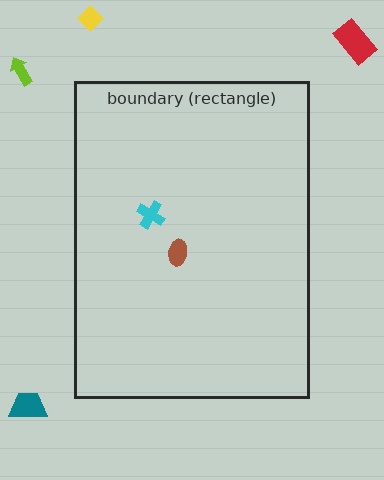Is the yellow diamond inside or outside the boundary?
Outside.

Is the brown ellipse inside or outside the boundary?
Inside.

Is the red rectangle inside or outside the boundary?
Outside.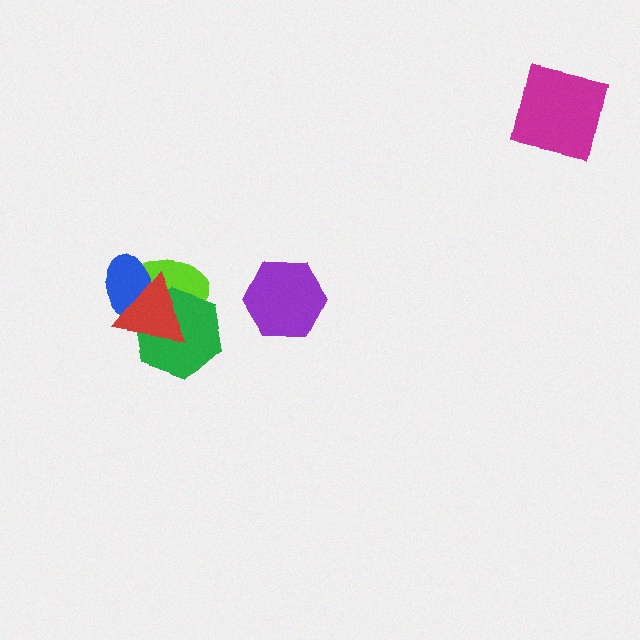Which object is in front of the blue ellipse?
The red triangle is in front of the blue ellipse.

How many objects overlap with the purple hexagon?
0 objects overlap with the purple hexagon.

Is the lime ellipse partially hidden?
Yes, it is partially covered by another shape.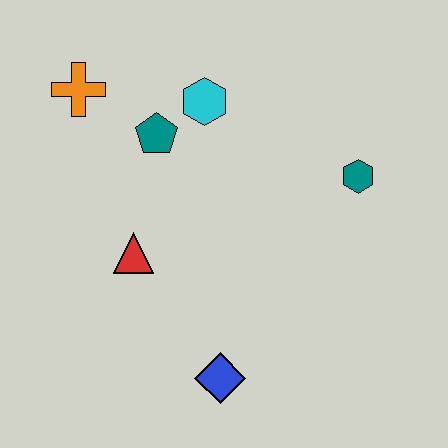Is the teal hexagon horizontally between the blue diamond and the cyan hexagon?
No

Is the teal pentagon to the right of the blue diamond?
No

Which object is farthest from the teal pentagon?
The blue diamond is farthest from the teal pentagon.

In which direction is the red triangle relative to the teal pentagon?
The red triangle is below the teal pentagon.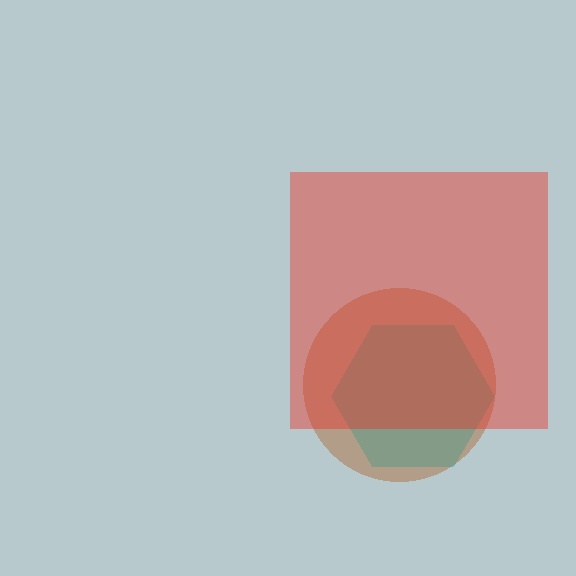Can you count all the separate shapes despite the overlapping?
Yes, there are 3 separate shapes.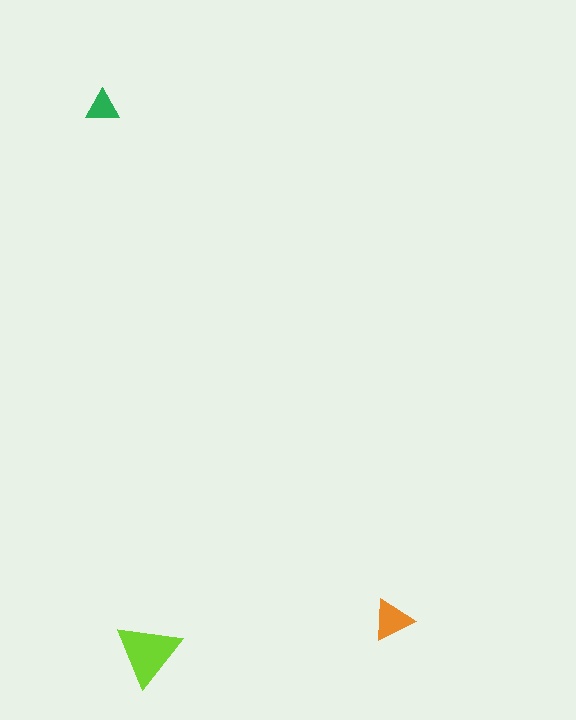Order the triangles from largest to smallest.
the lime one, the orange one, the green one.